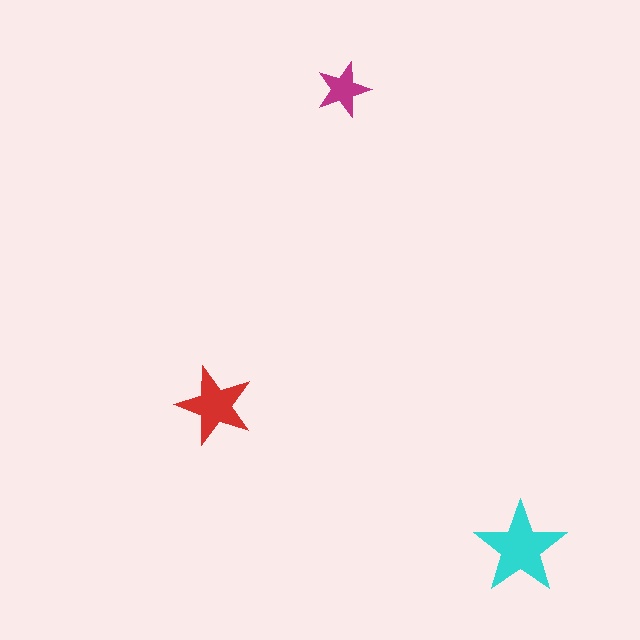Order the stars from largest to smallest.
the cyan one, the red one, the magenta one.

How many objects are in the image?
There are 3 objects in the image.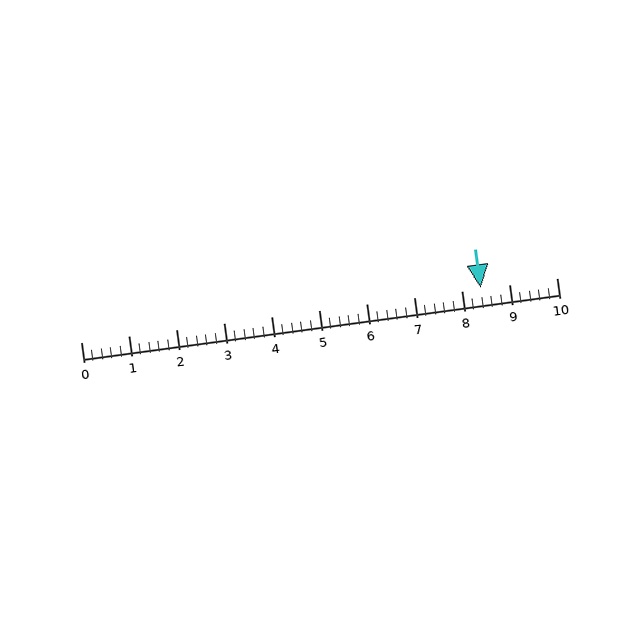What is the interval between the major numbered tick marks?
The major tick marks are spaced 1 units apart.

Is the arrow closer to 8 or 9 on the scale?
The arrow is closer to 8.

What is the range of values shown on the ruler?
The ruler shows values from 0 to 10.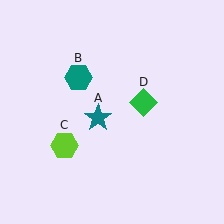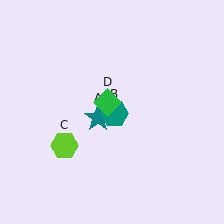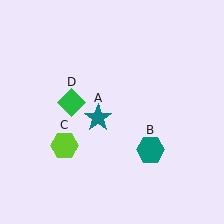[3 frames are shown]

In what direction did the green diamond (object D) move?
The green diamond (object D) moved left.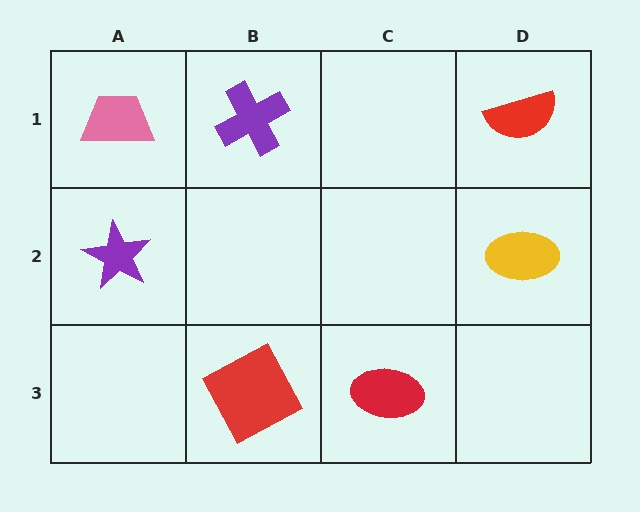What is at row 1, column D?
A red semicircle.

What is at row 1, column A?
A pink trapezoid.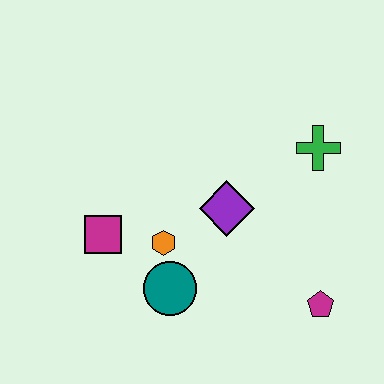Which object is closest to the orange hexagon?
The teal circle is closest to the orange hexagon.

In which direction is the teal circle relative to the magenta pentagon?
The teal circle is to the left of the magenta pentagon.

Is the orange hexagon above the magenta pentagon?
Yes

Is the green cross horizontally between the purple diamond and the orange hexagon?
No